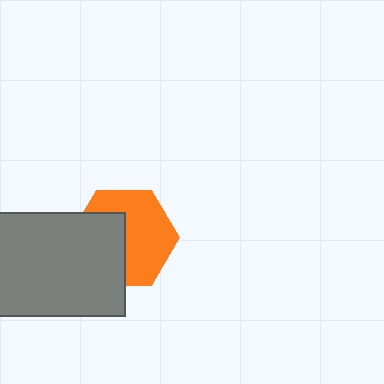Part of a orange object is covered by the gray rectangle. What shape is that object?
It is a hexagon.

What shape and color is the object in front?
The object in front is a gray rectangle.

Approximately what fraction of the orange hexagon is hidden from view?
Roughly 42% of the orange hexagon is hidden behind the gray rectangle.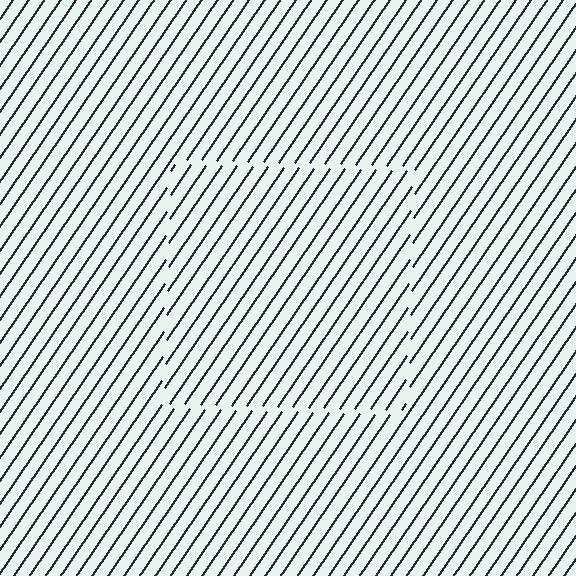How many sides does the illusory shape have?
4 sides — the line-ends trace a square.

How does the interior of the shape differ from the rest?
The interior of the shape contains the same grating, shifted by half a period — the contour is defined by the phase discontinuity where line-ends from the inner and outer gratings abut.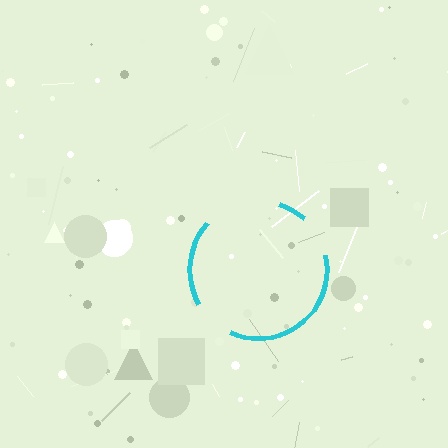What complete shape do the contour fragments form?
The contour fragments form a circle.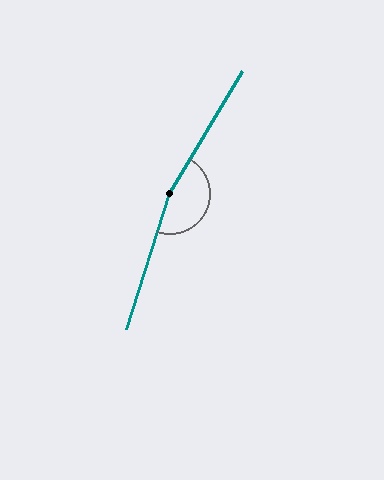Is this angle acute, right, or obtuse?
It is obtuse.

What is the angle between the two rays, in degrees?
Approximately 167 degrees.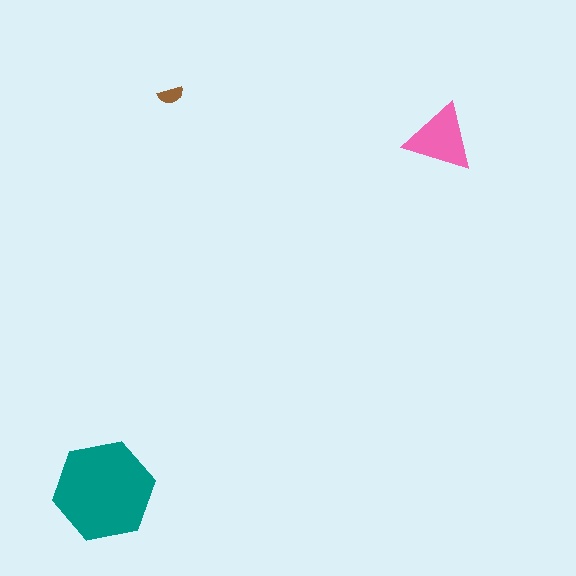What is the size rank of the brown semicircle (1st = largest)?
3rd.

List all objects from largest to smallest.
The teal hexagon, the pink triangle, the brown semicircle.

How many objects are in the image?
There are 3 objects in the image.